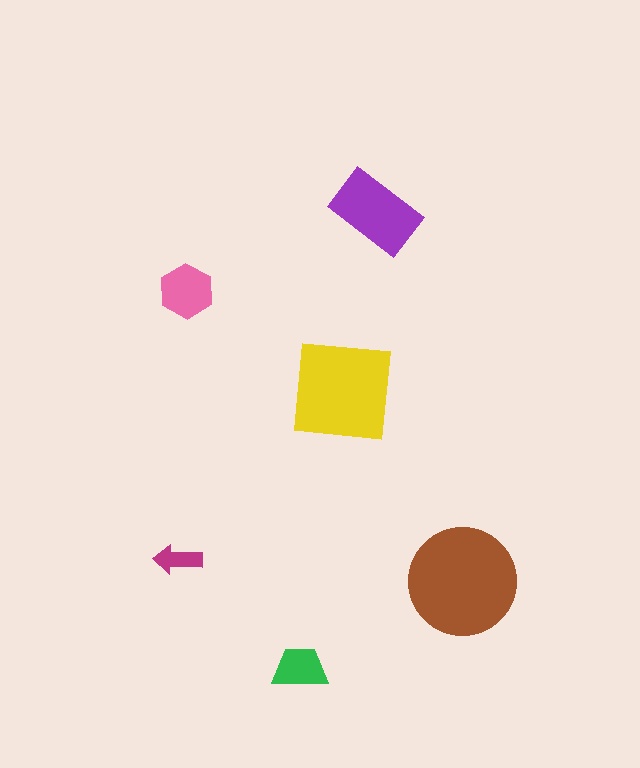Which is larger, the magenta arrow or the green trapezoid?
The green trapezoid.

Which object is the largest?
The brown circle.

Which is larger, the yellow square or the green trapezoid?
The yellow square.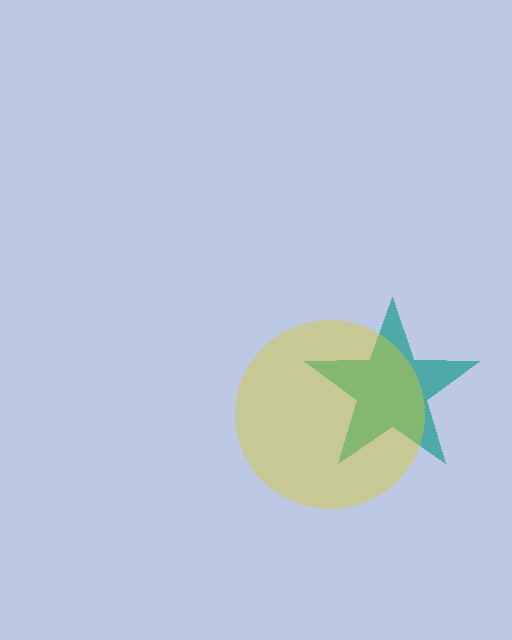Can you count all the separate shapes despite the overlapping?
Yes, there are 2 separate shapes.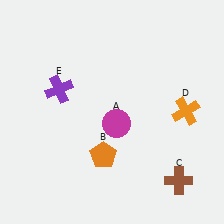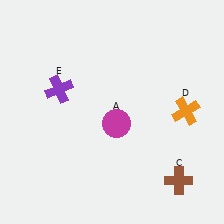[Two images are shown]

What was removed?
The orange pentagon (B) was removed in Image 2.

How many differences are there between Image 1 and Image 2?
There is 1 difference between the two images.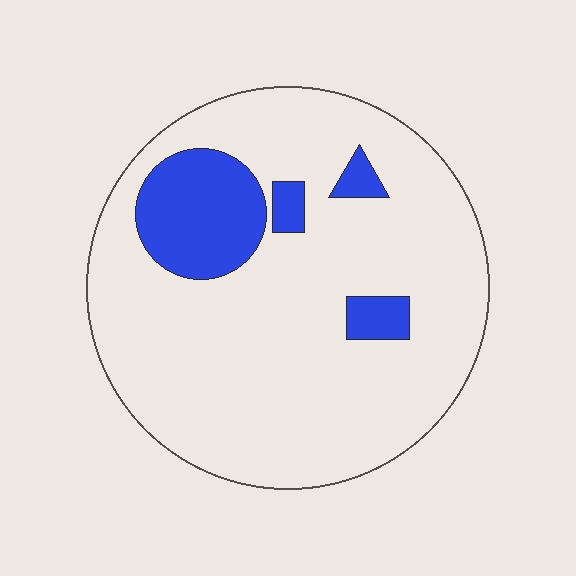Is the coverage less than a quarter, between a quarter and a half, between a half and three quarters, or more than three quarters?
Less than a quarter.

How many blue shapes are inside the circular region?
4.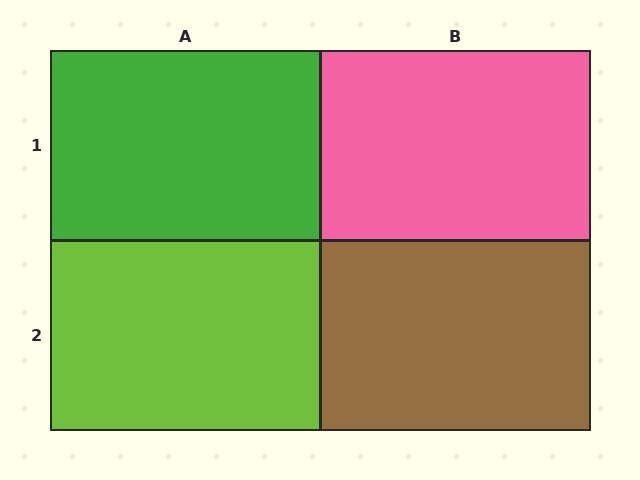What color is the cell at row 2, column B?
Brown.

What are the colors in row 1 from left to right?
Green, pink.